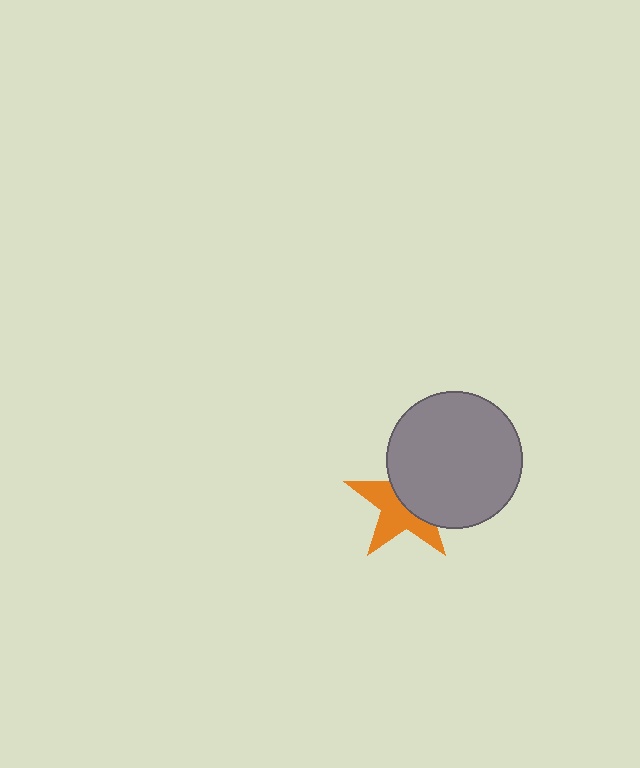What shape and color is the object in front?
The object in front is a gray circle.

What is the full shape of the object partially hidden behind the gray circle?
The partially hidden object is an orange star.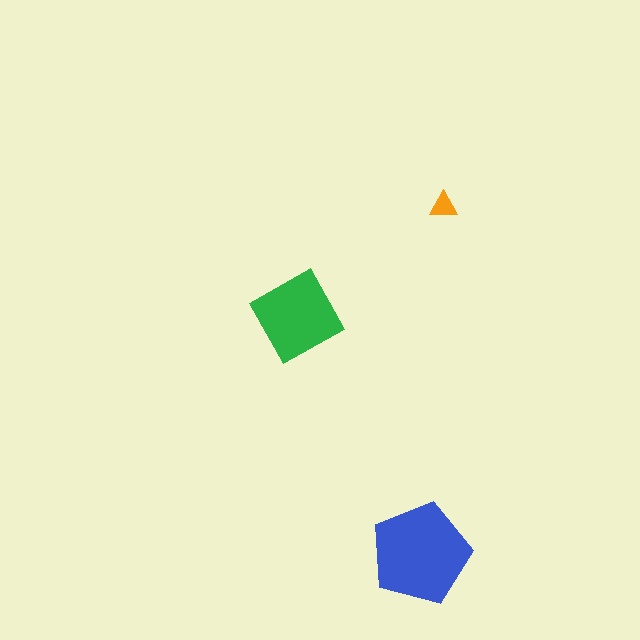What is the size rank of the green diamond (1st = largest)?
2nd.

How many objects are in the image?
There are 3 objects in the image.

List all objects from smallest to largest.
The orange triangle, the green diamond, the blue pentagon.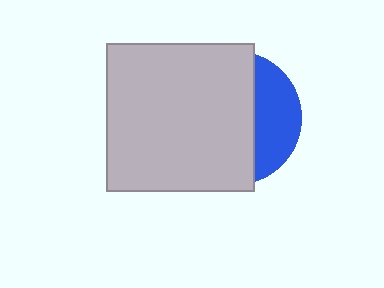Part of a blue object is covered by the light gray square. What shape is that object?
It is a circle.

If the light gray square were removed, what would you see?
You would see the complete blue circle.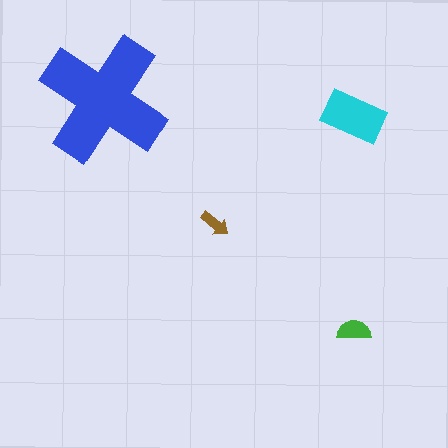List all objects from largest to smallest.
The blue cross, the cyan rectangle, the green semicircle, the brown arrow.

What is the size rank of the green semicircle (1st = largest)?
3rd.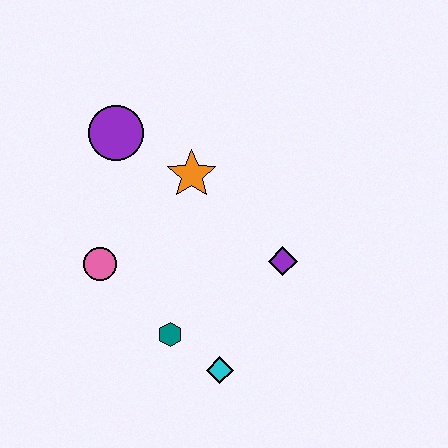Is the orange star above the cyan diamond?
Yes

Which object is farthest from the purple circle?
The cyan diamond is farthest from the purple circle.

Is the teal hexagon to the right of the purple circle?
Yes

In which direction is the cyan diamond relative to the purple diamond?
The cyan diamond is below the purple diamond.